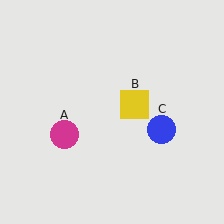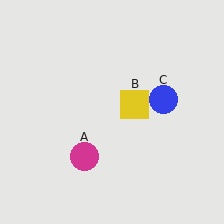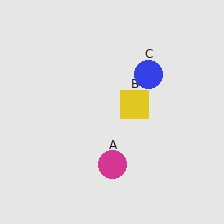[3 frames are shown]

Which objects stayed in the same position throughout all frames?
Yellow square (object B) remained stationary.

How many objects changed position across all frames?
2 objects changed position: magenta circle (object A), blue circle (object C).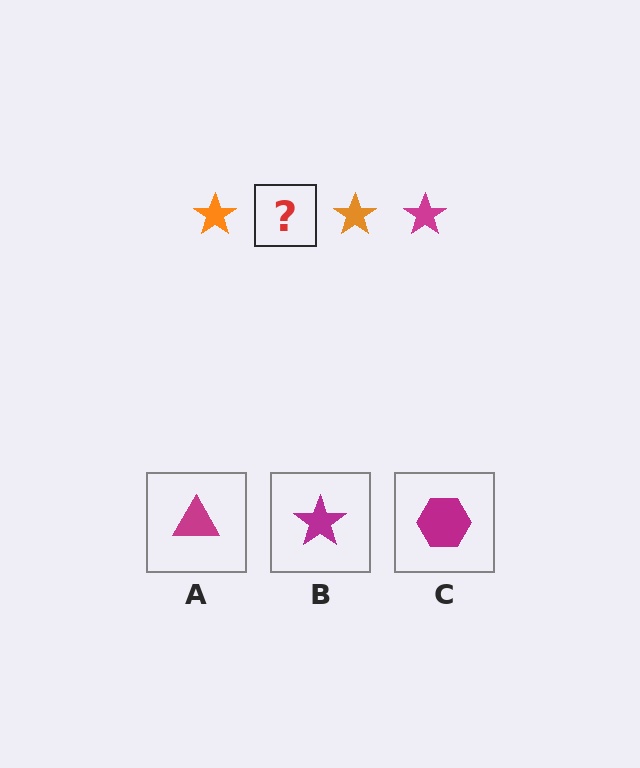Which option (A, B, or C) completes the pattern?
B.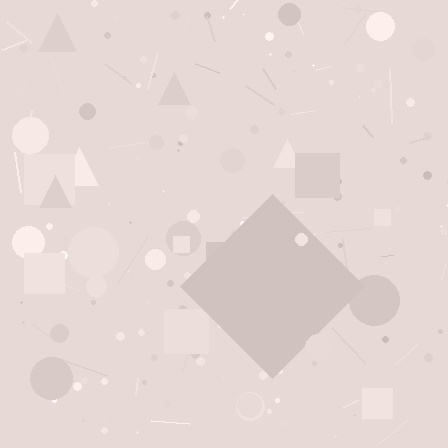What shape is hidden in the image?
A diamond is hidden in the image.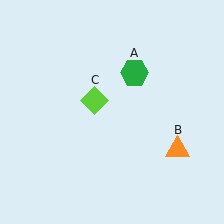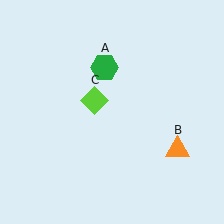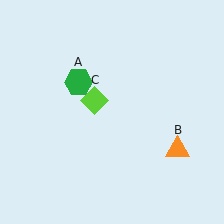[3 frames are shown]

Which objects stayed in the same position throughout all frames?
Orange triangle (object B) and lime diamond (object C) remained stationary.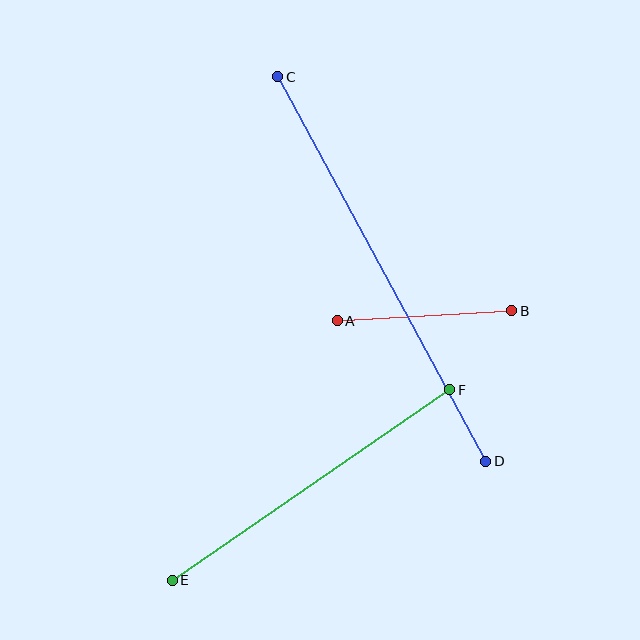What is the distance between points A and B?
The distance is approximately 175 pixels.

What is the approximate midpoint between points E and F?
The midpoint is at approximately (311, 485) pixels.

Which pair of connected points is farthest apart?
Points C and D are farthest apart.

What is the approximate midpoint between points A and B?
The midpoint is at approximately (425, 316) pixels.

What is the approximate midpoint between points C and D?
The midpoint is at approximately (382, 269) pixels.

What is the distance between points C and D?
The distance is approximately 437 pixels.